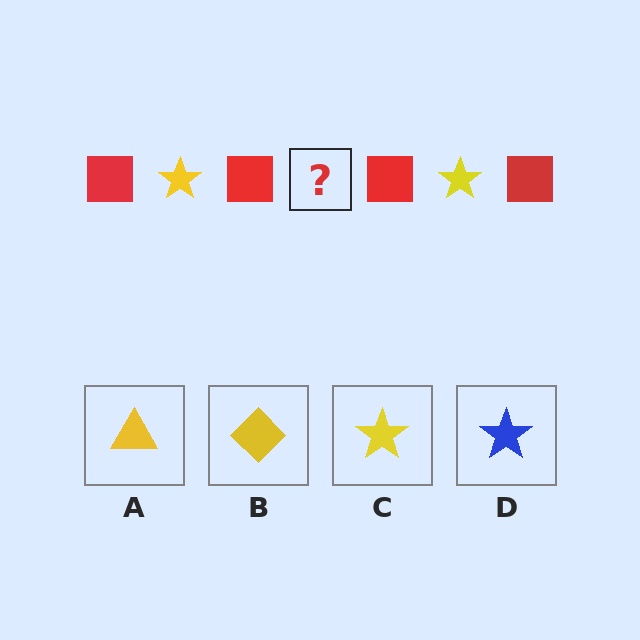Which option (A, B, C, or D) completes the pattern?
C.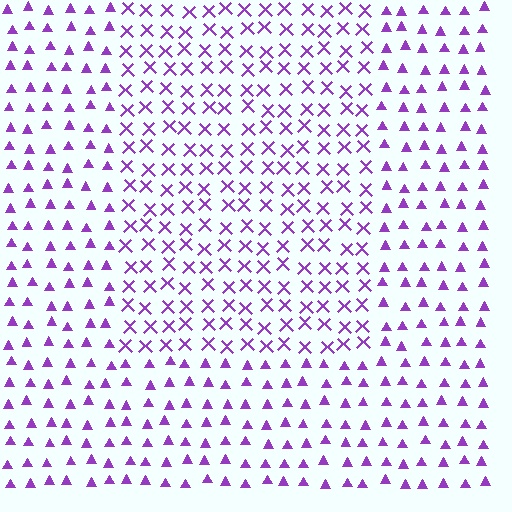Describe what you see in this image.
The image is filled with small purple elements arranged in a uniform grid. A rectangle-shaped region contains X marks, while the surrounding area contains triangles. The boundary is defined purely by the change in element shape.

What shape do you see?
I see a rectangle.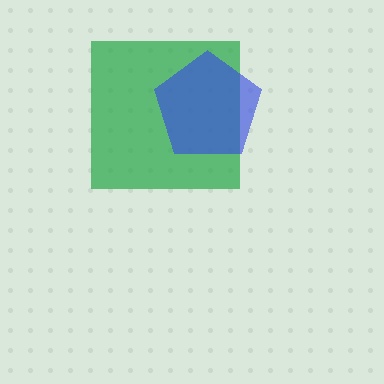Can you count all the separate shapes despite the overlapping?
Yes, there are 2 separate shapes.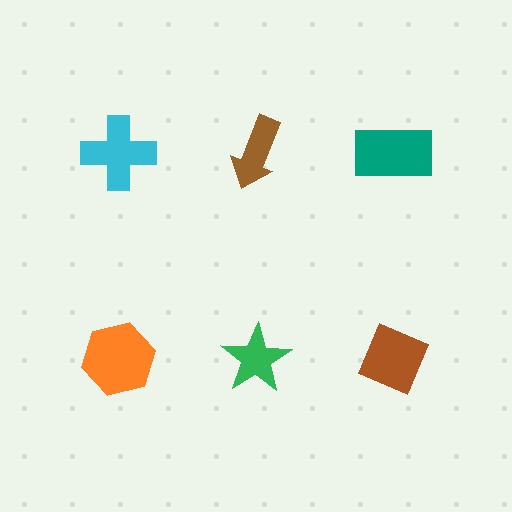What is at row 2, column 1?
An orange hexagon.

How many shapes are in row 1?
3 shapes.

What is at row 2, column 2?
A green star.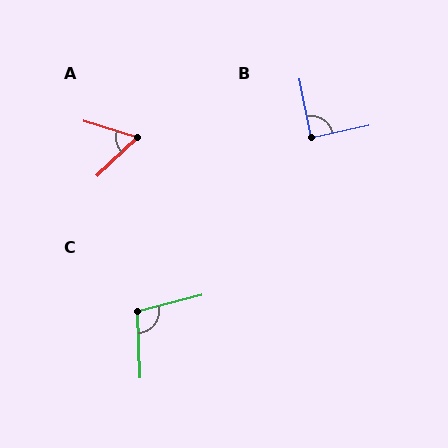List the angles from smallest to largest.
A (61°), B (90°), C (102°).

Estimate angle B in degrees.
Approximately 90 degrees.